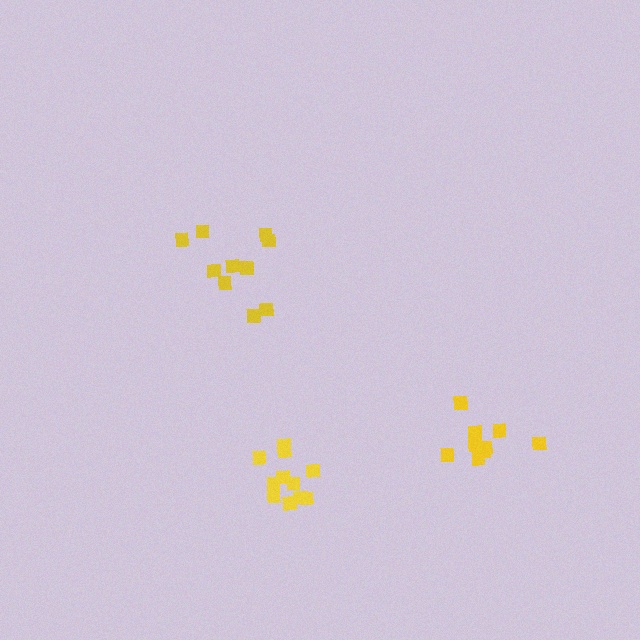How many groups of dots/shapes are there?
There are 3 groups.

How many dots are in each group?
Group 1: 12 dots, Group 2: 10 dots, Group 3: 9 dots (31 total).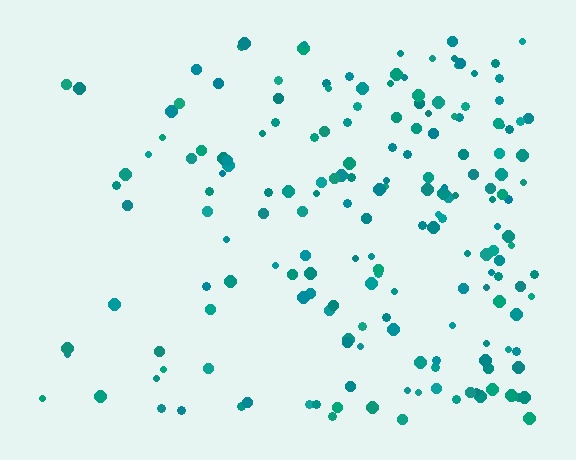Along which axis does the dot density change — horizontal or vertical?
Horizontal.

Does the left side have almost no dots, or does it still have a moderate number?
Still a moderate number, just noticeably fewer than the right.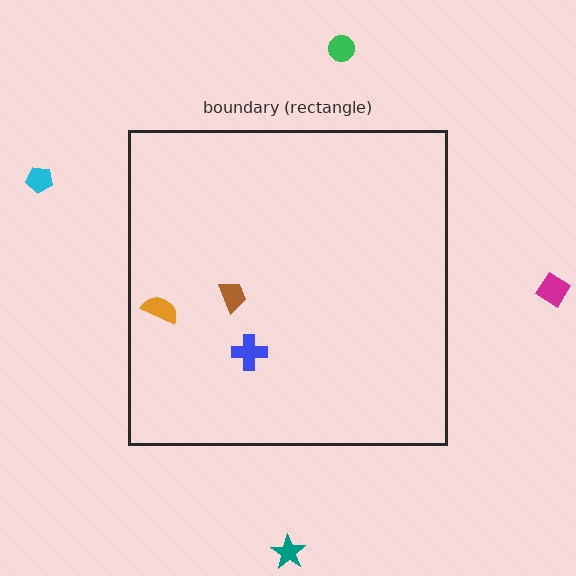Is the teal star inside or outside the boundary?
Outside.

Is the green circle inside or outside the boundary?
Outside.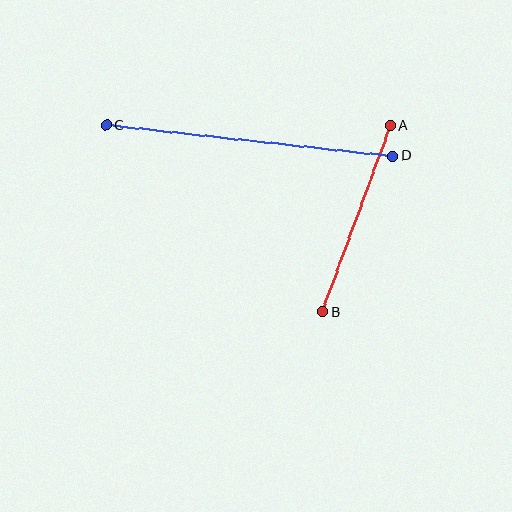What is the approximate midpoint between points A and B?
The midpoint is at approximately (356, 219) pixels.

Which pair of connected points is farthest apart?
Points C and D are farthest apart.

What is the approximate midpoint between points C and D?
The midpoint is at approximately (249, 141) pixels.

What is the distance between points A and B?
The distance is approximately 198 pixels.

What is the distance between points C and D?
The distance is approximately 288 pixels.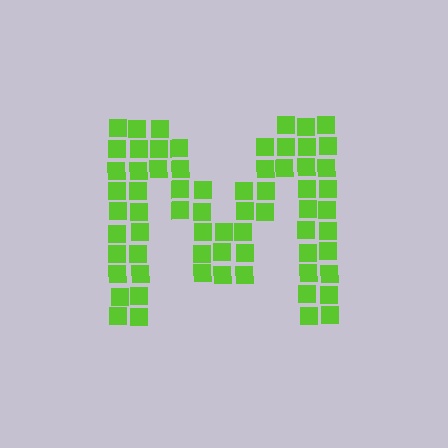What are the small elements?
The small elements are squares.